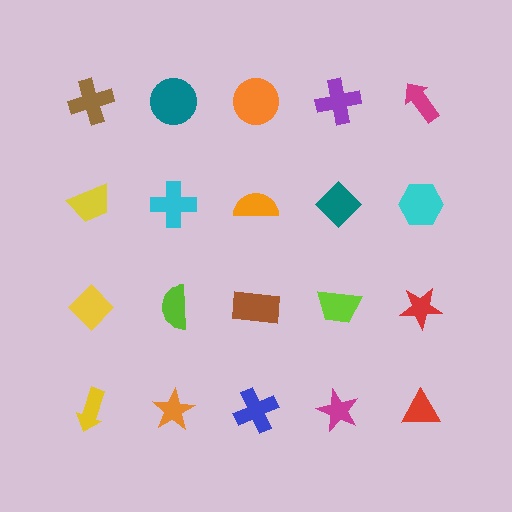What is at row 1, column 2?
A teal circle.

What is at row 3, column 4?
A lime trapezoid.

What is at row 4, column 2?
An orange star.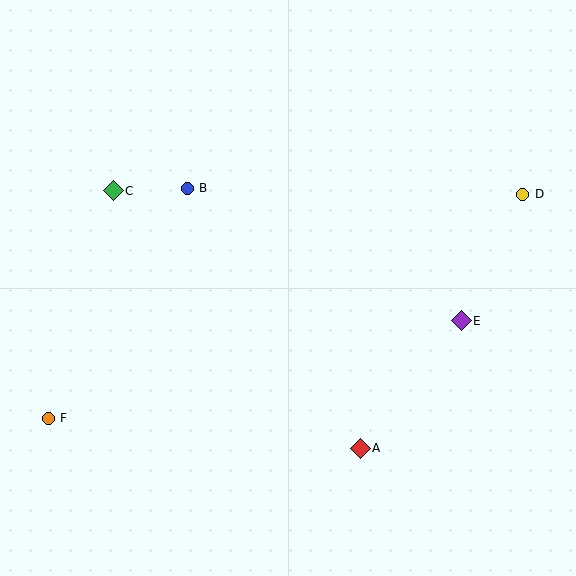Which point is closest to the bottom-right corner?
Point A is closest to the bottom-right corner.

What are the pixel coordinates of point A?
Point A is at (360, 448).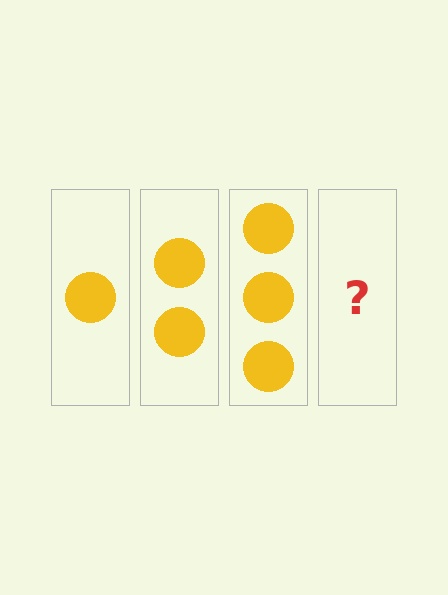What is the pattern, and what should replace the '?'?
The pattern is that each step adds one more circle. The '?' should be 4 circles.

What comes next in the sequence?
The next element should be 4 circles.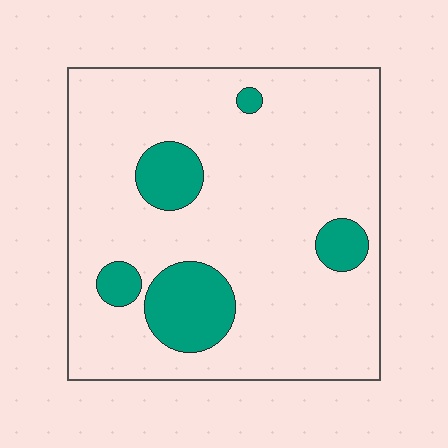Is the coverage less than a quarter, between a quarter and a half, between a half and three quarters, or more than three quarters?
Less than a quarter.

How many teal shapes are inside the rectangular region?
5.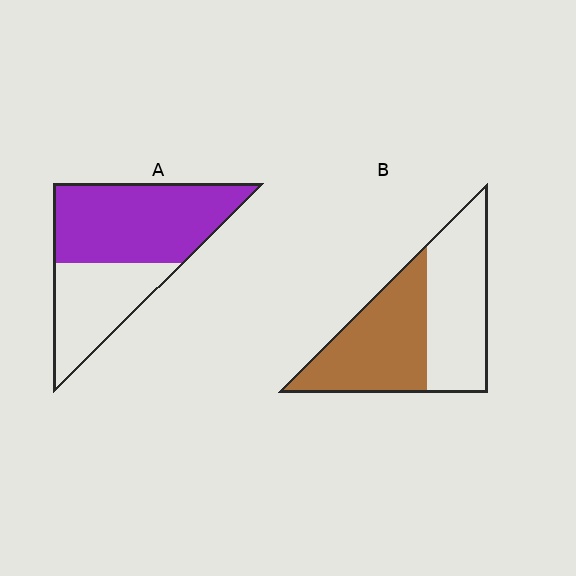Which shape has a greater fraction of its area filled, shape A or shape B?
Shape A.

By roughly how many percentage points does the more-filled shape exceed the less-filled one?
By roughly 10 percentage points (A over B).